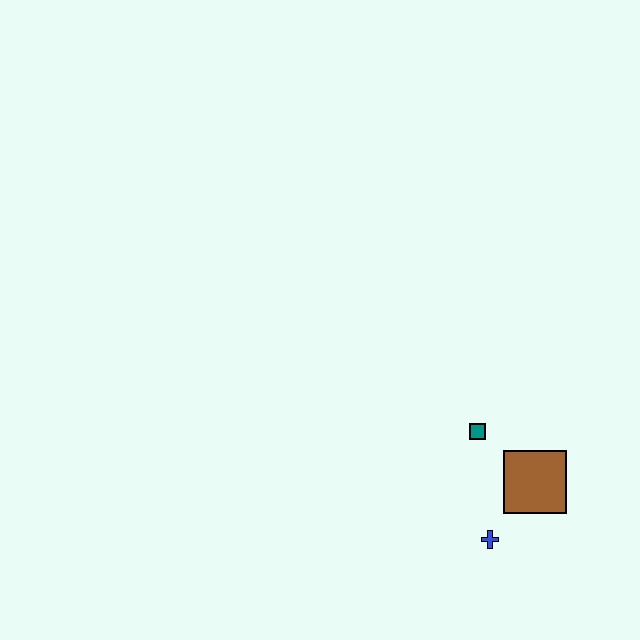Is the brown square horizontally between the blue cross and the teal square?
No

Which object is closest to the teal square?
The brown square is closest to the teal square.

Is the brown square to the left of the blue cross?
No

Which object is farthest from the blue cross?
The teal square is farthest from the blue cross.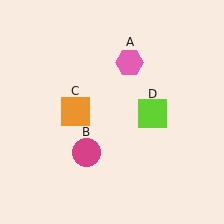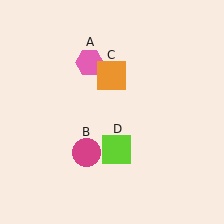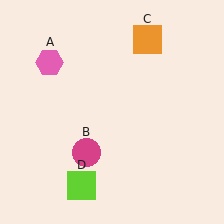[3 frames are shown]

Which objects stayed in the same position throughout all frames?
Magenta circle (object B) remained stationary.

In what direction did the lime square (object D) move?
The lime square (object D) moved down and to the left.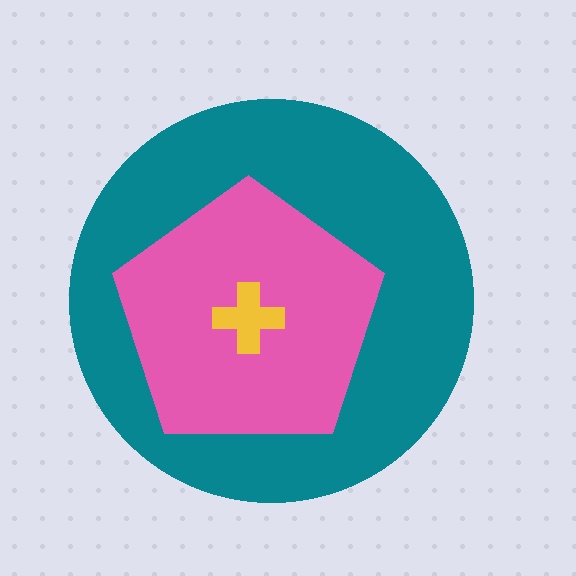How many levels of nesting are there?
3.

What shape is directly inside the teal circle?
The pink pentagon.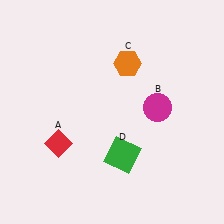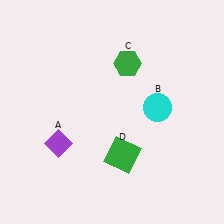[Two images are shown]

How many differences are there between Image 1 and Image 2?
There are 3 differences between the two images.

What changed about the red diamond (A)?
In Image 1, A is red. In Image 2, it changed to purple.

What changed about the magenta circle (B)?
In Image 1, B is magenta. In Image 2, it changed to cyan.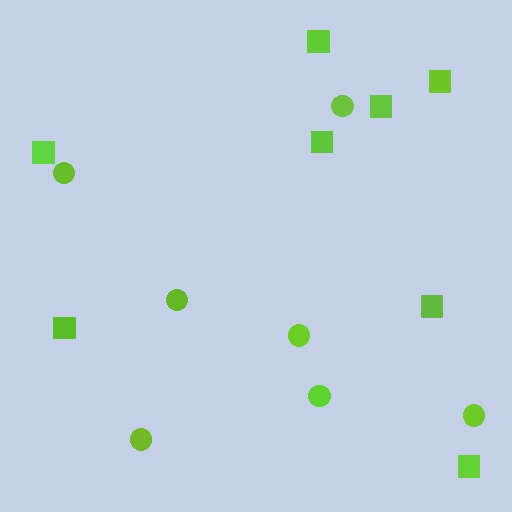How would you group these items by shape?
There are 2 groups: one group of circles (7) and one group of squares (8).